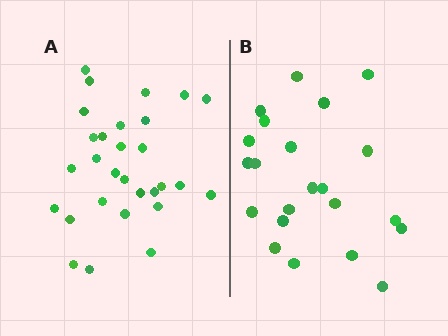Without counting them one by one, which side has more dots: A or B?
Region A (the left region) has more dots.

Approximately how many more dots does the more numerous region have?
Region A has roughly 8 or so more dots than region B.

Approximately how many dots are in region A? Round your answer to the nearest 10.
About 30 dots. (The exact count is 29, which rounds to 30.)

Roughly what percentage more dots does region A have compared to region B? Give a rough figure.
About 30% more.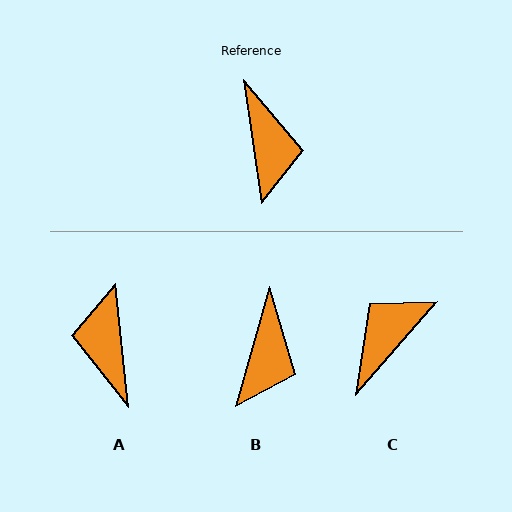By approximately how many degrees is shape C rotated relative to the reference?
Approximately 130 degrees counter-clockwise.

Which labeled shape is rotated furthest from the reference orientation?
A, about 178 degrees away.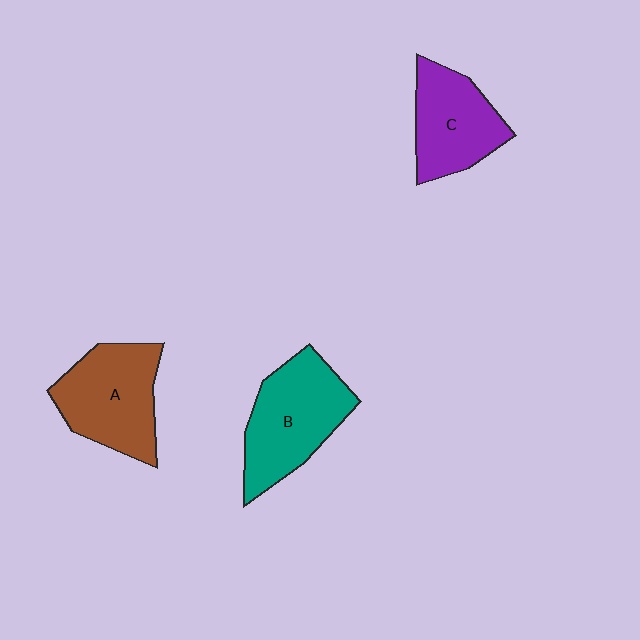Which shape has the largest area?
Shape B (teal).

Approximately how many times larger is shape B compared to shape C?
Approximately 1.3 times.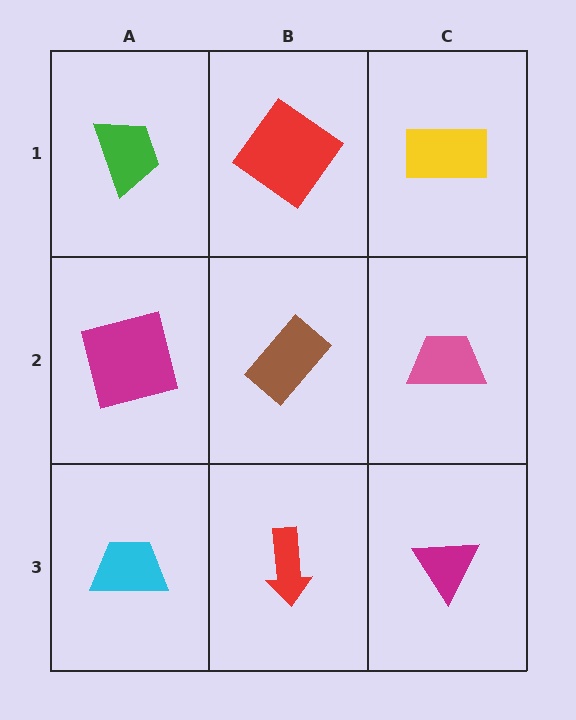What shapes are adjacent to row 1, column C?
A pink trapezoid (row 2, column C), a red diamond (row 1, column B).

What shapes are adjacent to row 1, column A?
A magenta square (row 2, column A), a red diamond (row 1, column B).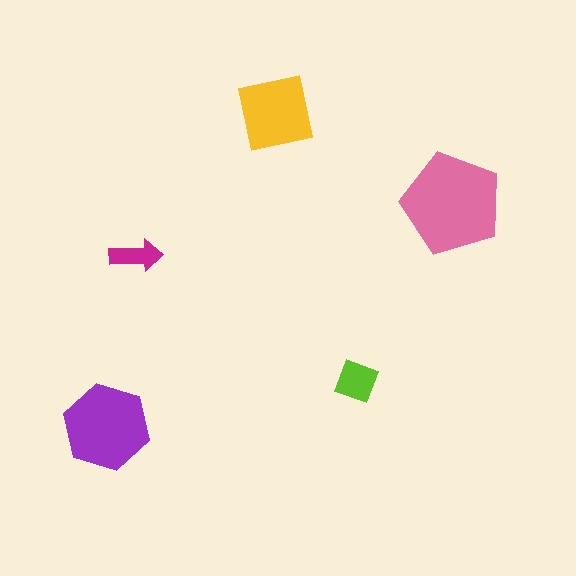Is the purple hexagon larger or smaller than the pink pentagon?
Smaller.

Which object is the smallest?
The magenta arrow.